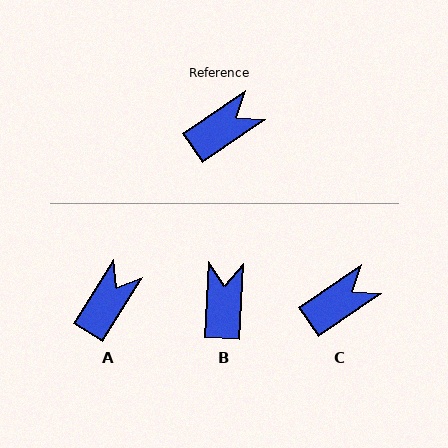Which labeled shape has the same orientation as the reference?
C.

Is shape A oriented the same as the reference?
No, it is off by about 24 degrees.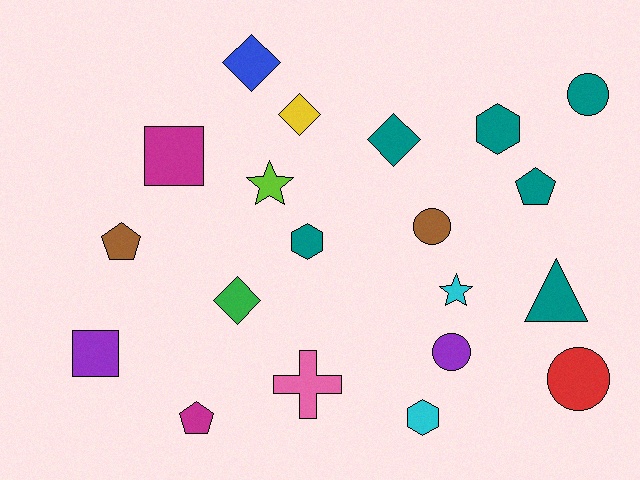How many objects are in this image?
There are 20 objects.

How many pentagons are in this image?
There are 3 pentagons.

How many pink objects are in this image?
There is 1 pink object.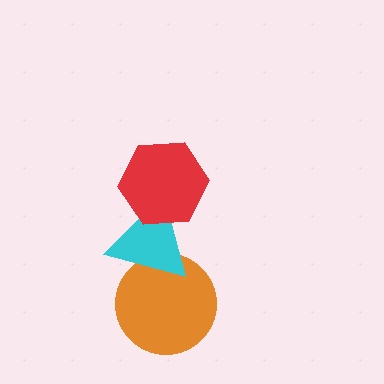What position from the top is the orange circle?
The orange circle is 3rd from the top.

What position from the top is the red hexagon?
The red hexagon is 1st from the top.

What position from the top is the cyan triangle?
The cyan triangle is 2nd from the top.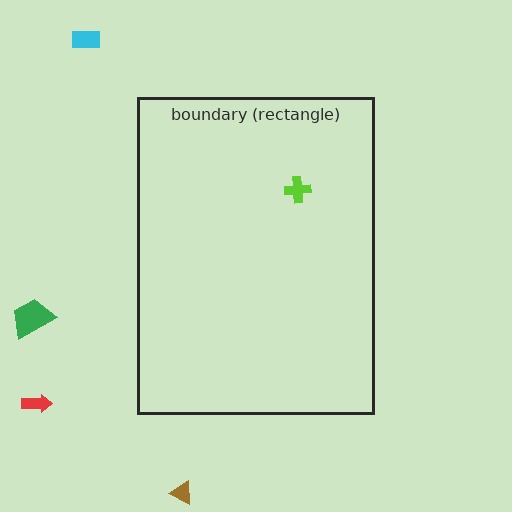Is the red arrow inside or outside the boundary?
Outside.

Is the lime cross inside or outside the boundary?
Inside.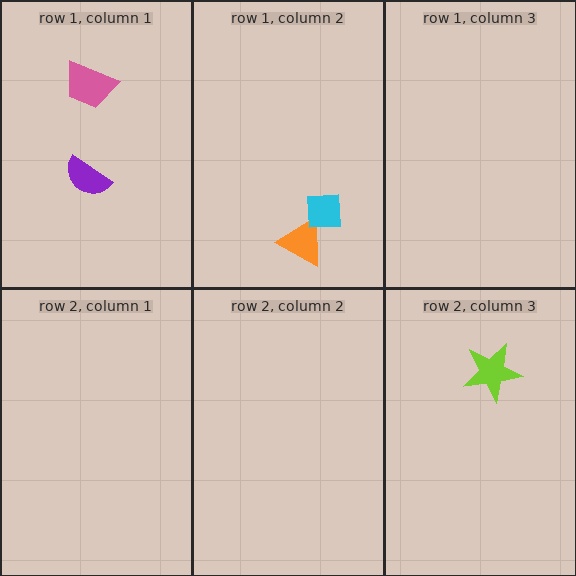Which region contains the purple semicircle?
The row 1, column 1 region.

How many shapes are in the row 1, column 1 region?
2.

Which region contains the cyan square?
The row 1, column 2 region.